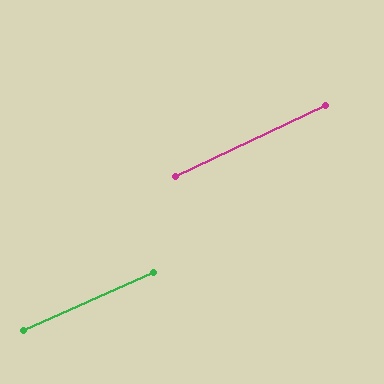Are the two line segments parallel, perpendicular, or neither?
Parallel — their directions differ by only 1.4°.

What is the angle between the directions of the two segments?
Approximately 1 degree.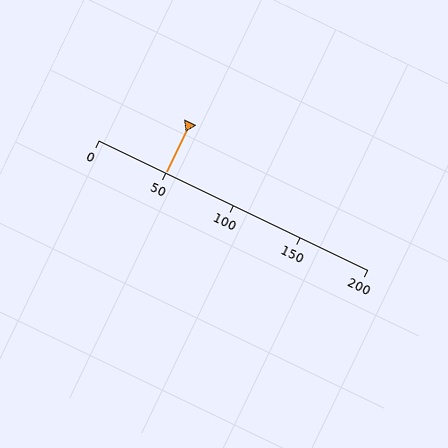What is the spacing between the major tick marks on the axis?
The major ticks are spaced 50 apart.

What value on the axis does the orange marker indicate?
The marker indicates approximately 50.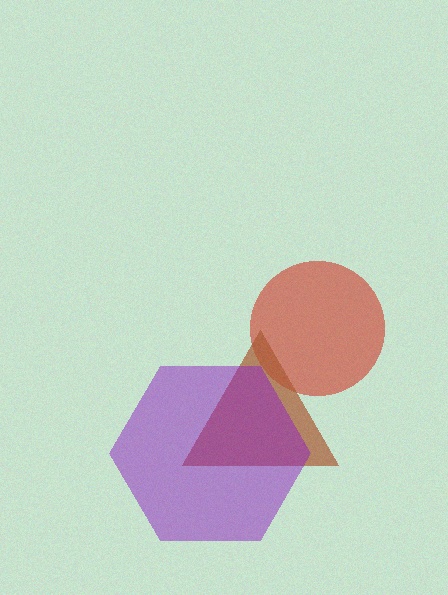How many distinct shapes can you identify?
There are 3 distinct shapes: a red circle, a brown triangle, a purple hexagon.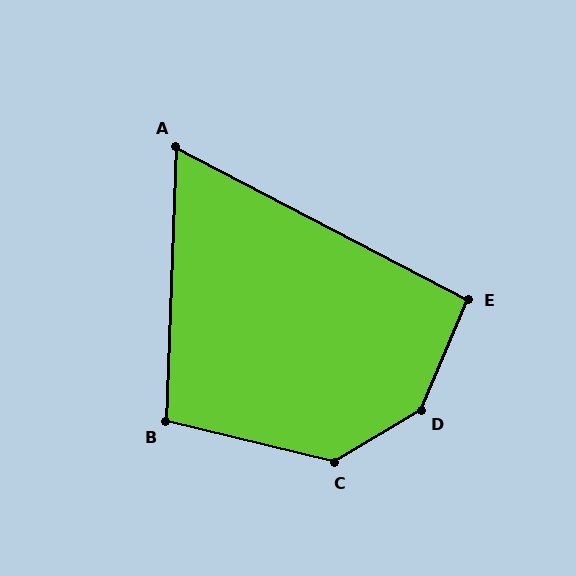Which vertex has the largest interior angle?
D, at approximately 144 degrees.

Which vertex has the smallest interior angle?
A, at approximately 64 degrees.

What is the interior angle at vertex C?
Approximately 135 degrees (obtuse).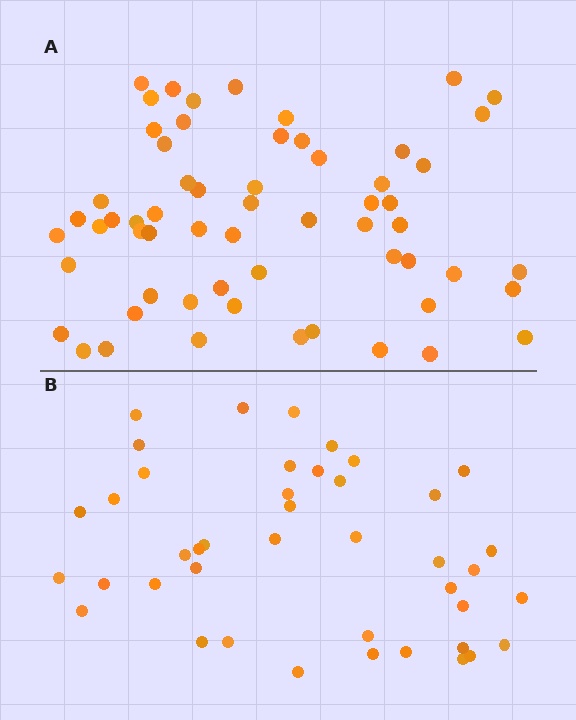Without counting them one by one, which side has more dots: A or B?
Region A (the top region) has more dots.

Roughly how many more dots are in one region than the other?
Region A has approximately 20 more dots than region B.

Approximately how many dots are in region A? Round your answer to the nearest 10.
About 60 dots.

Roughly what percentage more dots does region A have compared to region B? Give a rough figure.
About 45% more.